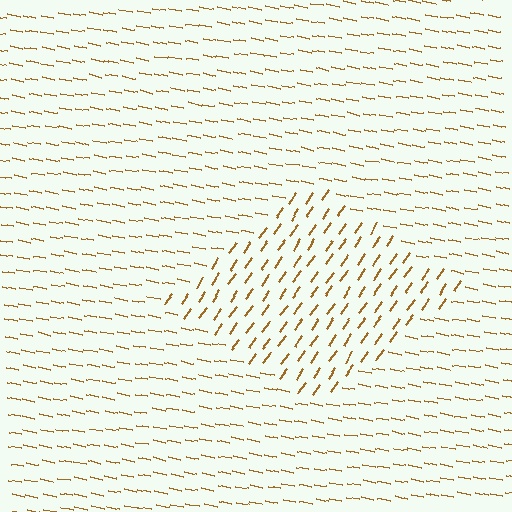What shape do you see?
I see a diamond.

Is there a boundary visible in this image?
Yes, there is a texture boundary formed by a change in line orientation.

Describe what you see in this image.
The image is filled with small brown line segments. A diamond region in the image has lines oriented differently from the surrounding lines, creating a visible texture boundary.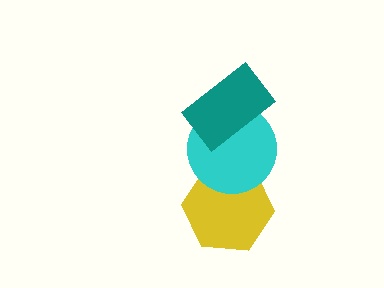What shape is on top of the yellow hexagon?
The cyan circle is on top of the yellow hexagon.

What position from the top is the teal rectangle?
The teal rectangle is 1st from the top.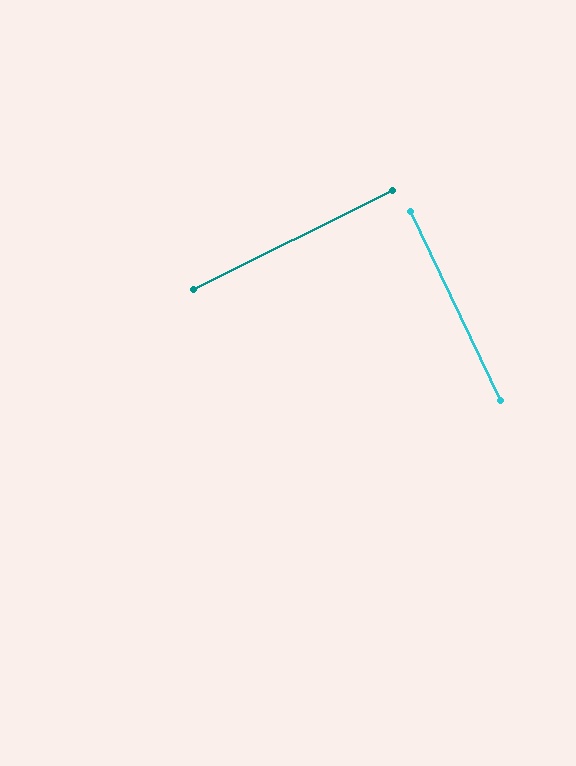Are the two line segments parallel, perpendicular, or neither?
Perpendicular — they meet at approximately 89°.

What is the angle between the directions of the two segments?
Approximately 89 degrees.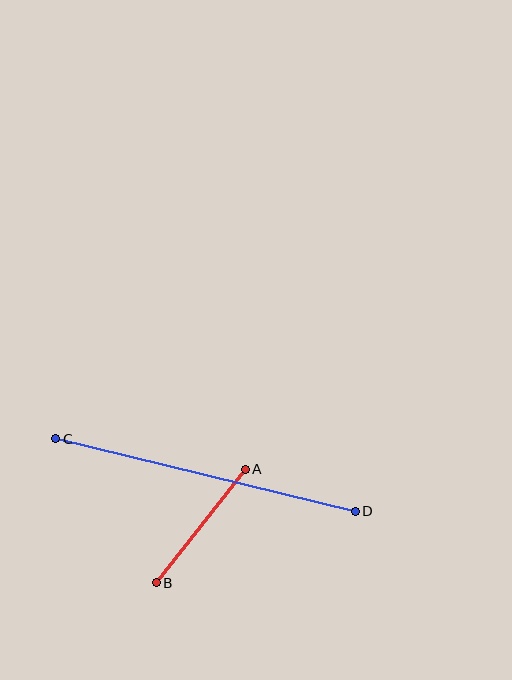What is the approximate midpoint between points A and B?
The midpoint is at approximately (201, 526) pixels.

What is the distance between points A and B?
The distance is approximately 144 pixels.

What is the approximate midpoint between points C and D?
The midpoint is at approximately (206, 475) pixels.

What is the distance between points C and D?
The distance is approximately 308 pixels.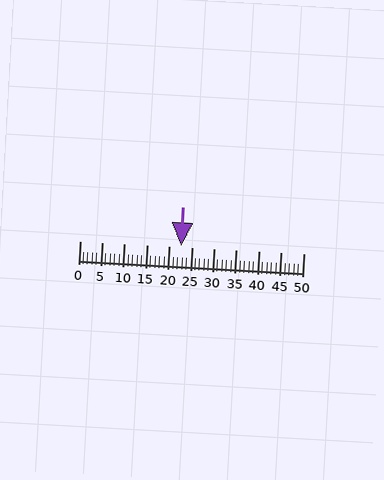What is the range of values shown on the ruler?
The ruler shows values from 0 to 50.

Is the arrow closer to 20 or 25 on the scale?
The arrow is closer to 25.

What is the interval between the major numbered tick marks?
The major tick marks are spaced 5 units apart.